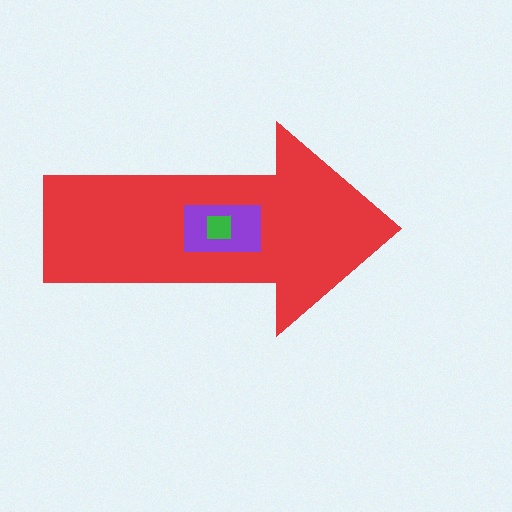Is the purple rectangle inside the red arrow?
Yes.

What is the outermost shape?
The red arrow.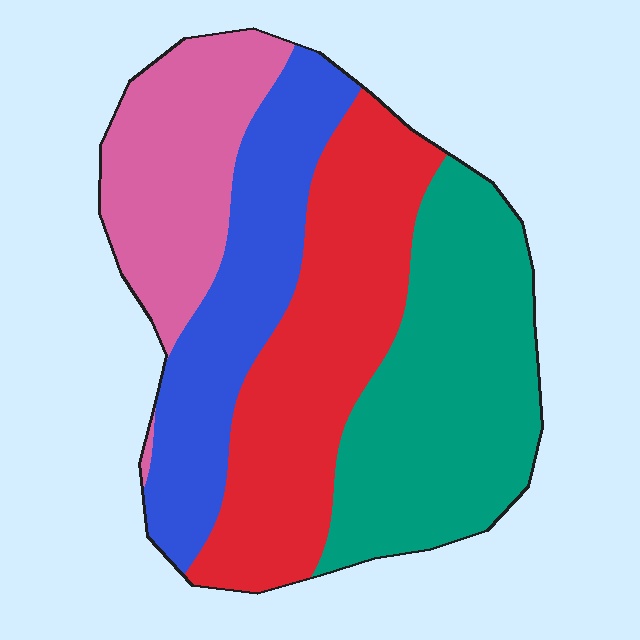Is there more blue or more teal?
Teal.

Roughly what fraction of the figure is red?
Red covers 29% of the figure.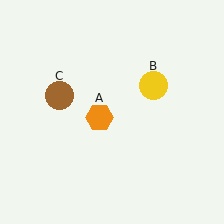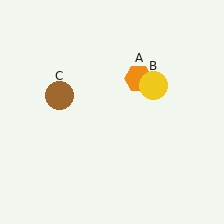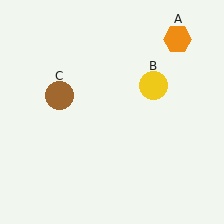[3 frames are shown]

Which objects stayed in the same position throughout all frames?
Yellow circle (object B) and brown circle (object C) remained stationary.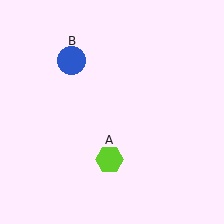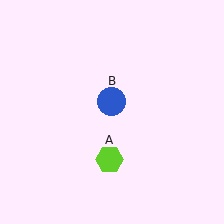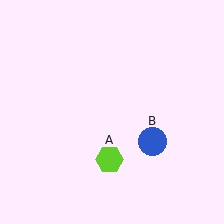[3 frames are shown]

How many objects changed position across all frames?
1 object changed position: blue circle (object B).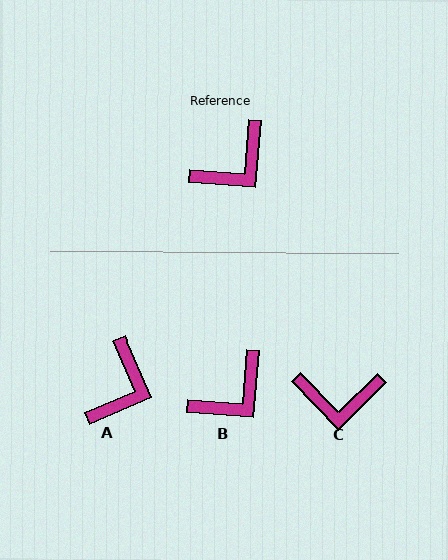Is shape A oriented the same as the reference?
No, it is off by about 28 degrees.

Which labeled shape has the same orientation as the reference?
B.